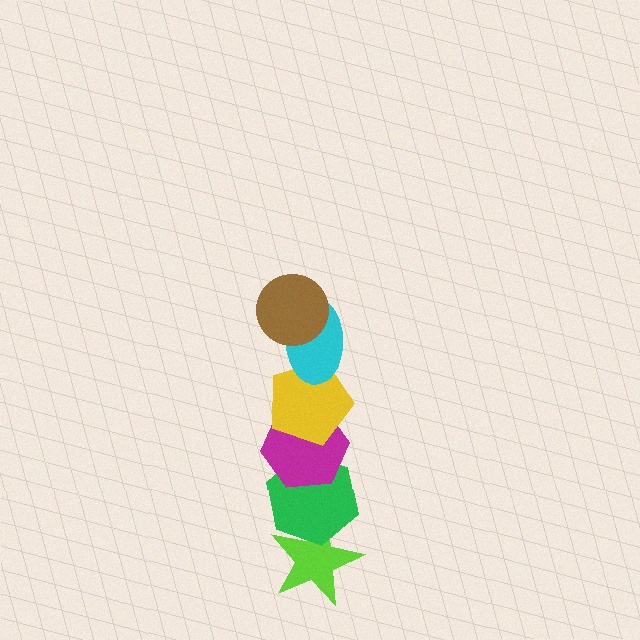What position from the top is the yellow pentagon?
The yellow pentagon is 3rd from the top.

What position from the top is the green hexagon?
The green hexagon is 5th from the top.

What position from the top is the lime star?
The lime star is 6th from the top.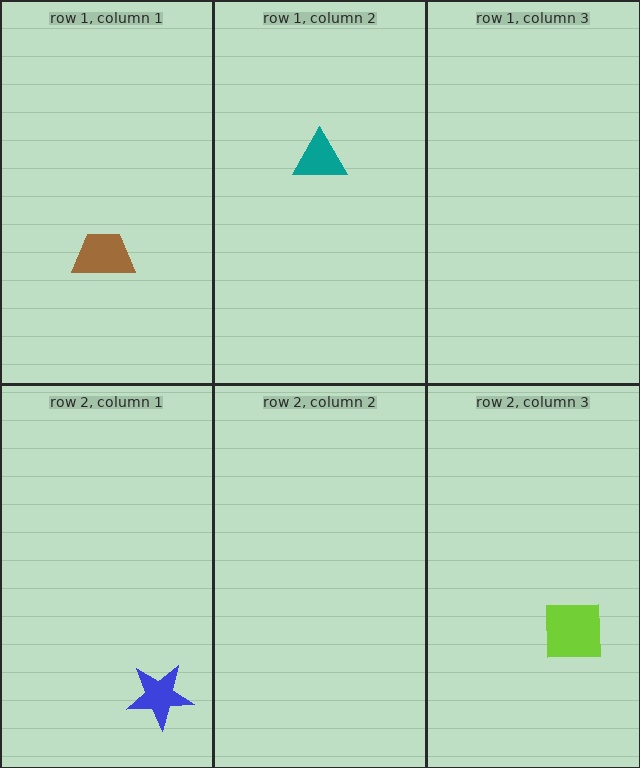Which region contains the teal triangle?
The row 1, column 2 region.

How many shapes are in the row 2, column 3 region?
1.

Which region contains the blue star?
The row 2, column 1 region.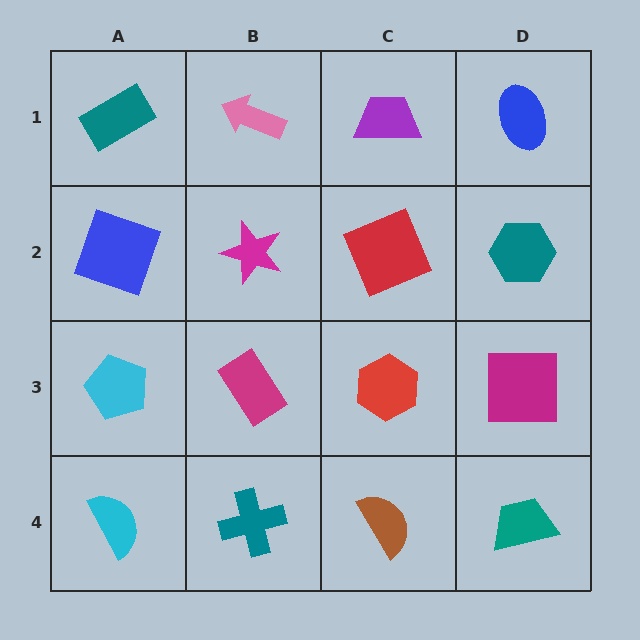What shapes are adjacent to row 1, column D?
A teal hexagon (row 2, column D), a purple trapezoid (row 1, column C).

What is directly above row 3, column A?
A blue square.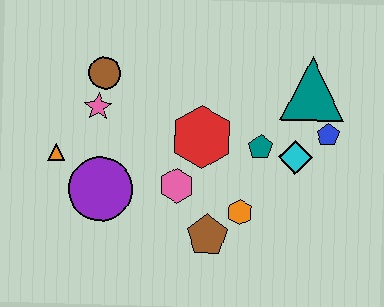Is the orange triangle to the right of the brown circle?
No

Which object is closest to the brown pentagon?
The orange hexagon is closest to the brown pentagon.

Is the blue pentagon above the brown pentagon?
Yes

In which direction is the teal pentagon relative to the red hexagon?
The teal pentagon is to the right of the red hexagon.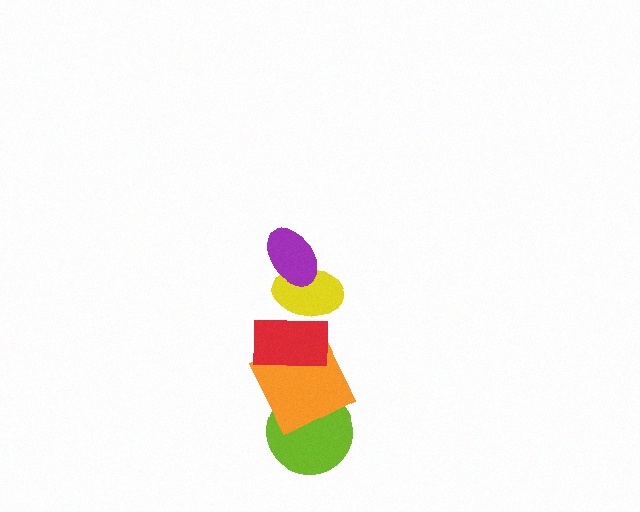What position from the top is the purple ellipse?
The purple ellipse is 1st from the top.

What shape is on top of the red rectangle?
The yellow ellipse is on top of the red rectangle.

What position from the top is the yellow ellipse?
The yellow ellipse is 2nd from the top.